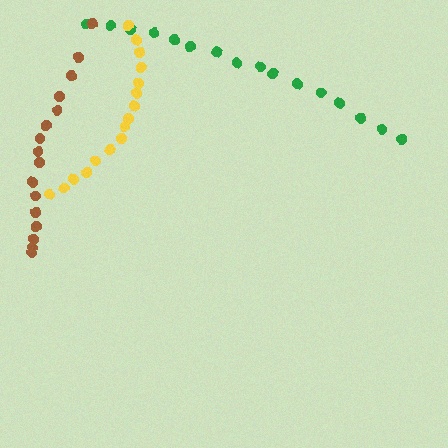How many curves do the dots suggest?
There are 3 distinct paths.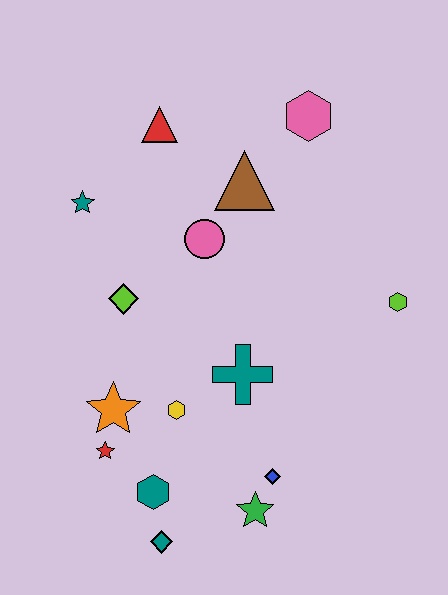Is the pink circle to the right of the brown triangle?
No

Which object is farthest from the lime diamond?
The lime hexagon is farthest from the lime diamond.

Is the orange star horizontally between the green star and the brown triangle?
No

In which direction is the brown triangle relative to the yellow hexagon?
The brown triangle is above the yellow hexagon.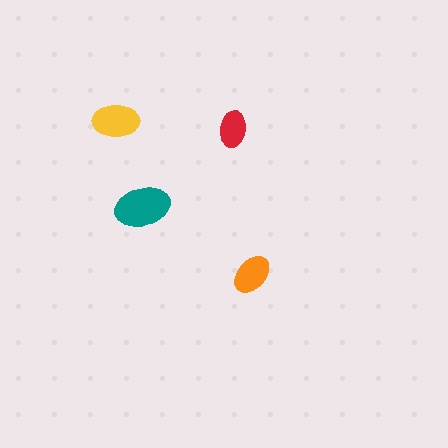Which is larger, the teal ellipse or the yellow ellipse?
The teal one.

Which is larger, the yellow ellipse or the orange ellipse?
The yellow one.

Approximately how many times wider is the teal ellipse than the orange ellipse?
About 1.5 times wider.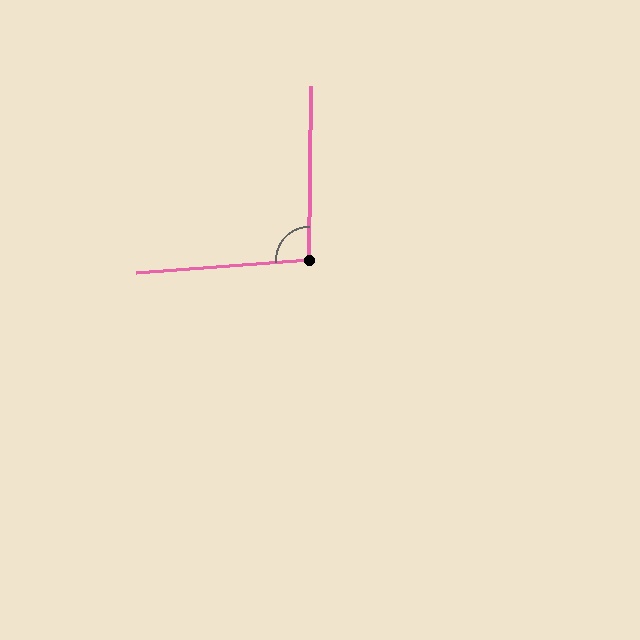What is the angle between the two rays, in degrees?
Approximately 95 degrees.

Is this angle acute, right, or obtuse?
It is obtuse.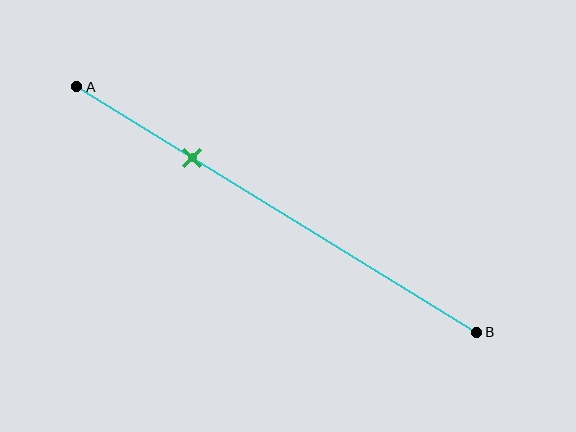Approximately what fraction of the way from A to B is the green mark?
The green mark is approximately 30% of the way from A to B.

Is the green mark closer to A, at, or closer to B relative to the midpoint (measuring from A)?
The green mark is closer to point A than the midpoint of segment AB.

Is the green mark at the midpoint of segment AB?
No, the mark is at about 30% from A, not at the 50% midpoint.